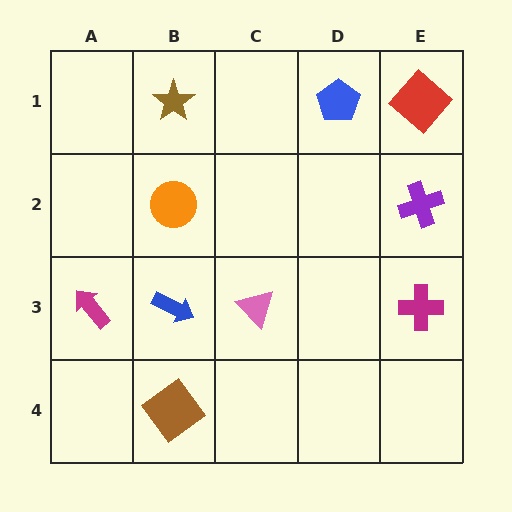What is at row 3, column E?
A magenta cross.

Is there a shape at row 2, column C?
No, that cell is empty.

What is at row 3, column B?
A blue arrow.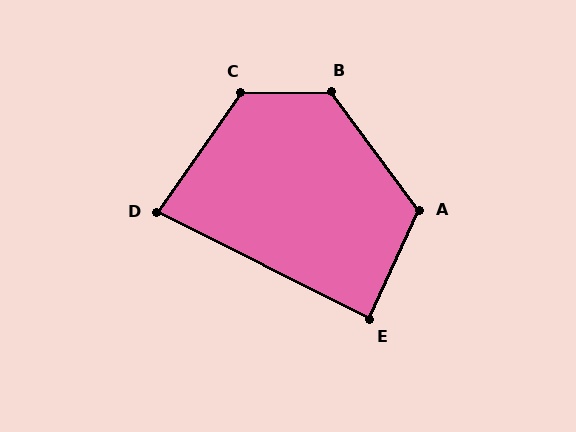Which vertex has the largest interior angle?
C, at approximately 126 degrees.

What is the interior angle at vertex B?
Approximately 126 degrees (obtuse).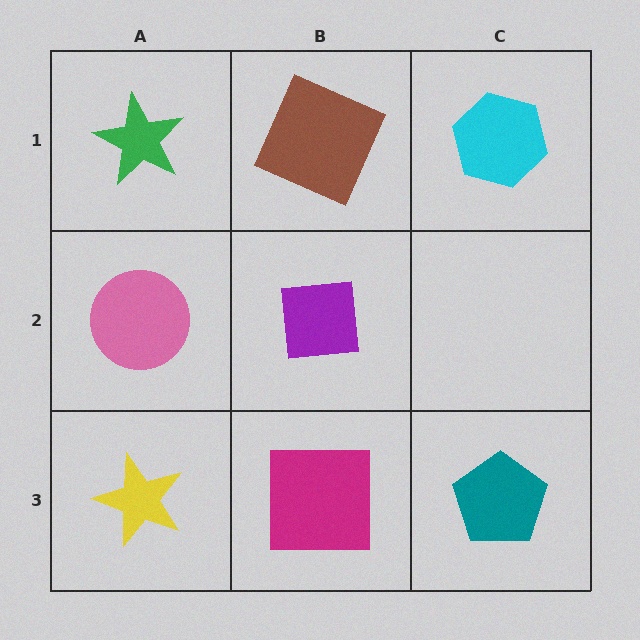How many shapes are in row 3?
3 shapes.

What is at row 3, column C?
A teal pentagon.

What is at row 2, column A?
A pink circle.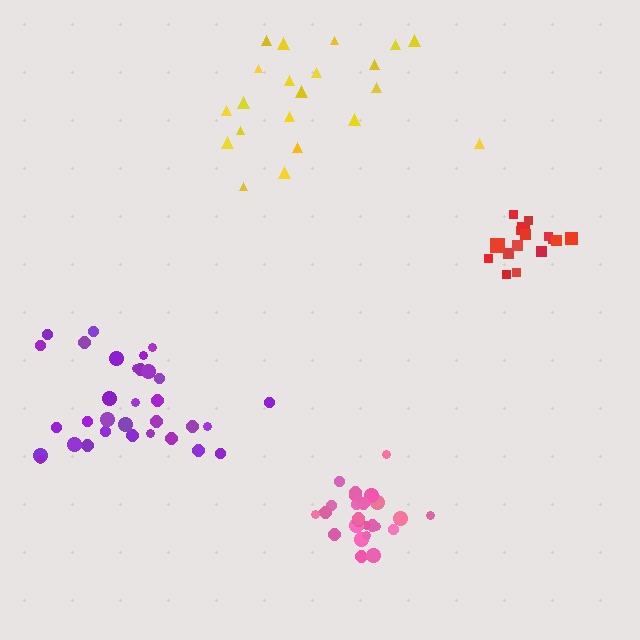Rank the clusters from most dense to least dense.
pink, red, purple, yellow.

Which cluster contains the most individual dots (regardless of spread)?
Purple (33).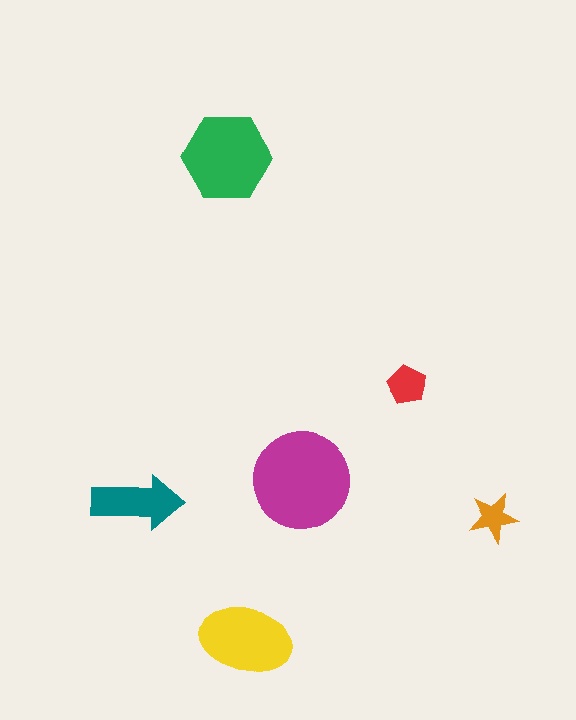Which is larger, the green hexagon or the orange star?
The green hexagon.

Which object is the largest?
The magenta circle.